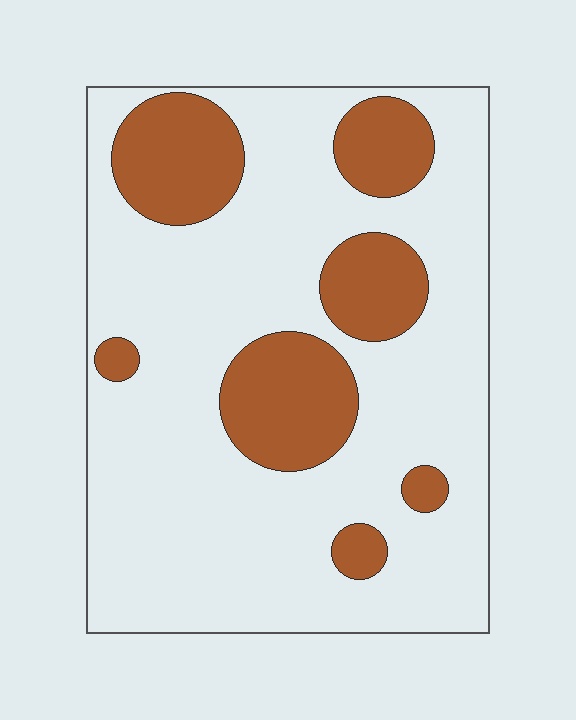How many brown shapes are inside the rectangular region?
7.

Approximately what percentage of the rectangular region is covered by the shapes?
Approximately 25%.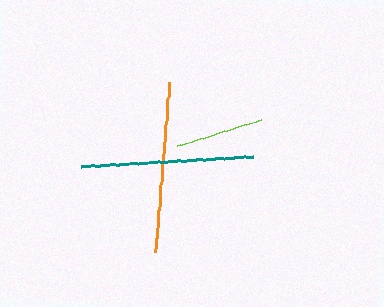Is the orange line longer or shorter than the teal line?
The teal line is longer than the orange line.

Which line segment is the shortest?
The lime line is the shortest at approximately 87 pixels.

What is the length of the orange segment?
The orange segment is approximately 172 pixels long.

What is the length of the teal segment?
The teal segment is approximately 172 pixels long.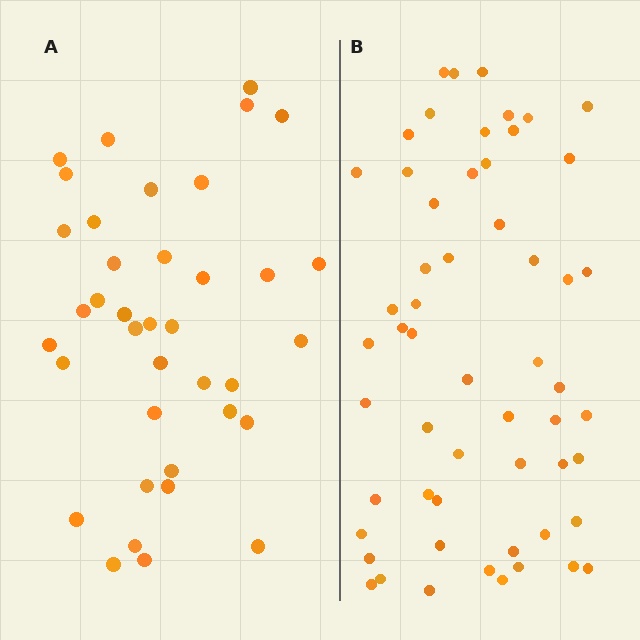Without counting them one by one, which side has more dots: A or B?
Region B (the right region) has more dots.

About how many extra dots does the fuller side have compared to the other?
Region B has approximately 20 more dots than region A.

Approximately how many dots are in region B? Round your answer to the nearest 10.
About 60 dots. (The exact count is 56, which rounds to 60.)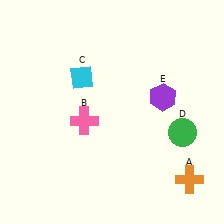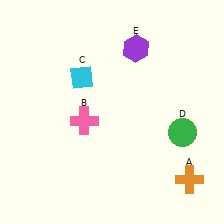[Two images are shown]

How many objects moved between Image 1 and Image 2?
1 object moved between the two images.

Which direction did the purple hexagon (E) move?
The purple hexagon (E) moved up.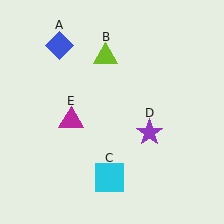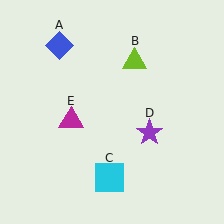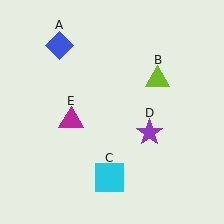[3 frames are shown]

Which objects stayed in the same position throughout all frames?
Blue diamond (object A) and cyan square (object C) and purple star (object D) and magenta triangle (object E) remained stationary.